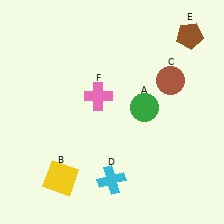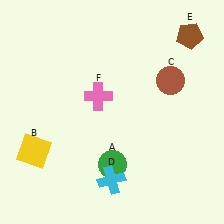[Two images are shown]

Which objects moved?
The objects that moved are: the green circle (A), the yellow square (B).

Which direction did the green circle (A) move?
The green circle (A) moved down.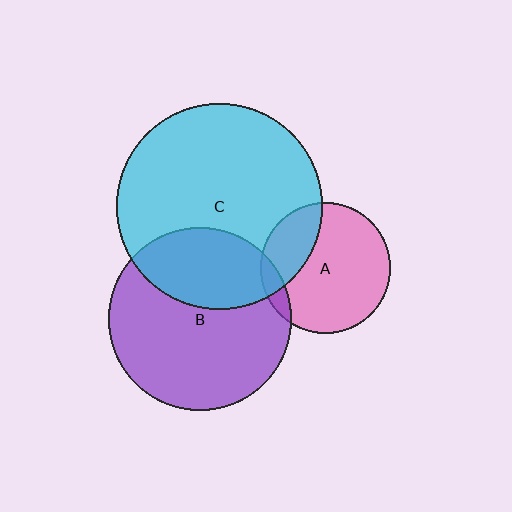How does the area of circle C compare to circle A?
Approximately 2.5 times.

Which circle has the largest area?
Circle C (cyan).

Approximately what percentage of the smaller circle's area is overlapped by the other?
Approximately 35%.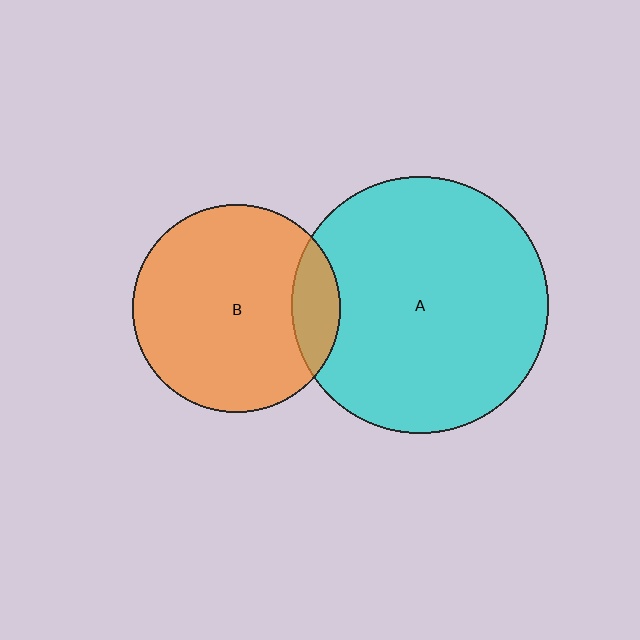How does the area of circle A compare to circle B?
Approximately 1.5 times.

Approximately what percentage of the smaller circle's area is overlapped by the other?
Approximately 15%.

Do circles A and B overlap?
Yes.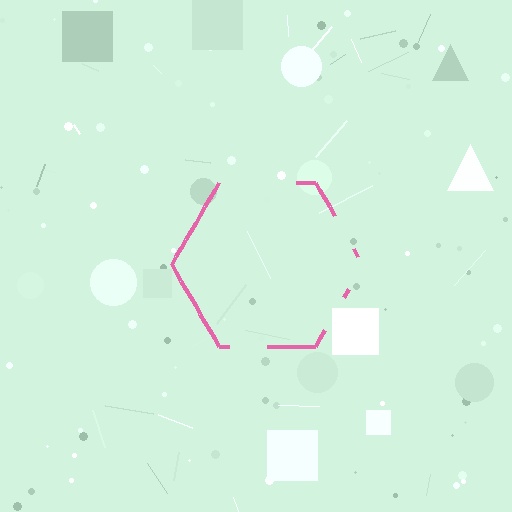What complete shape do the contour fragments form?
The contour fragments form a hexagon.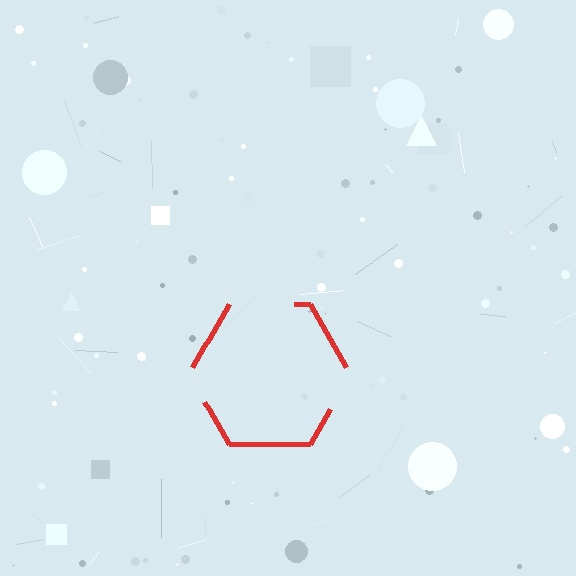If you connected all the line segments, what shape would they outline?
They would outline a hexagon.